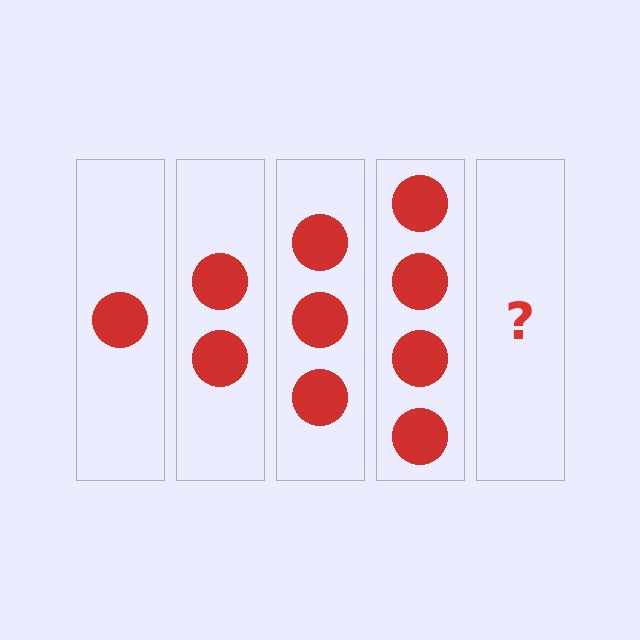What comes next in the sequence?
The next element should be 5 circles.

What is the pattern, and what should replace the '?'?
The pattern is that each step adds one more circle. The '?' should be 5 circles.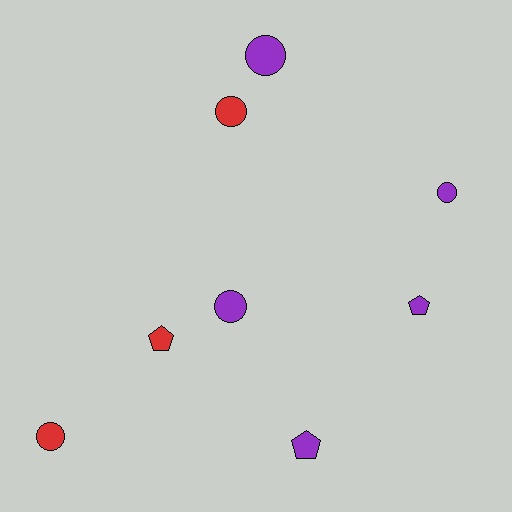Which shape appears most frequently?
Circle, with 5 objects.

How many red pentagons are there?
There is 1 red pentagon.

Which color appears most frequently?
Purple, with 5 objects.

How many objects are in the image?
There are 8 objects.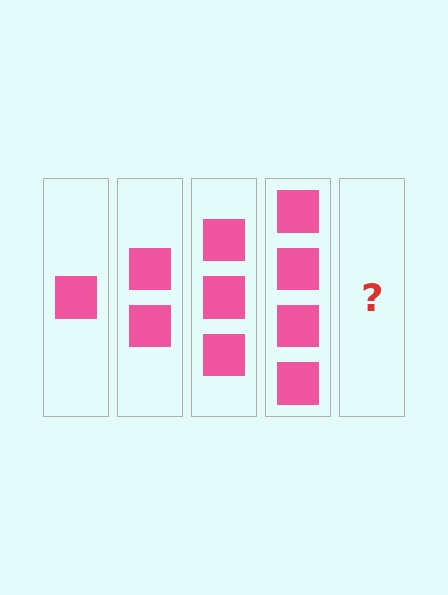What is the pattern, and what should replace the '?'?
The pattern is that each step adds one more square. The '?' should be 5 squares.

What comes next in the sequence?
The next element should be 5 squares.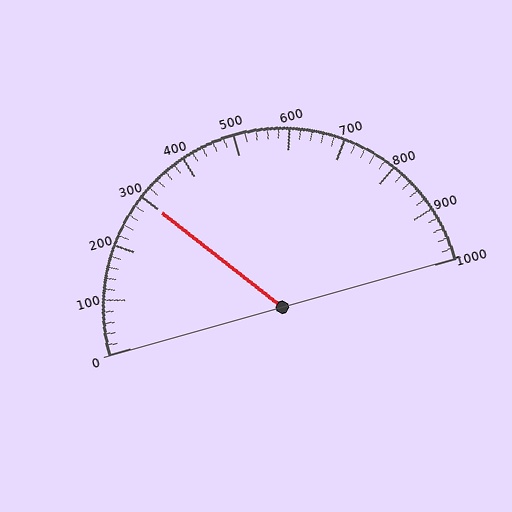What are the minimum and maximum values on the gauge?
The gauge ranges from 0 to 1000.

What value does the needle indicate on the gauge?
The needle indicates approximately 300.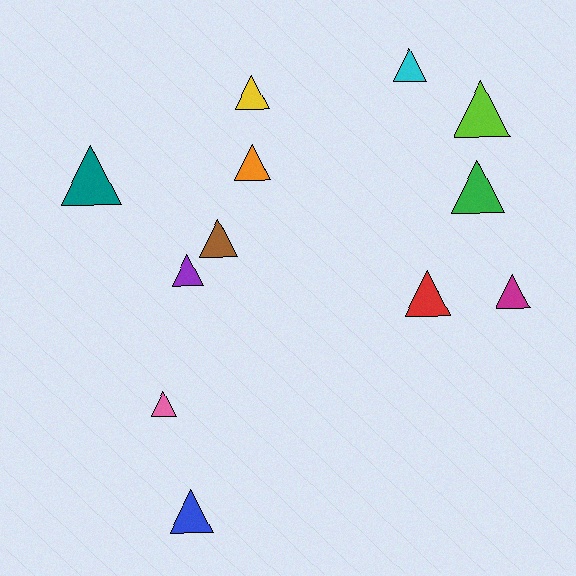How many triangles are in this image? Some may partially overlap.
There are 12 triangles.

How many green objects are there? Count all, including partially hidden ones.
There is 1 green object.